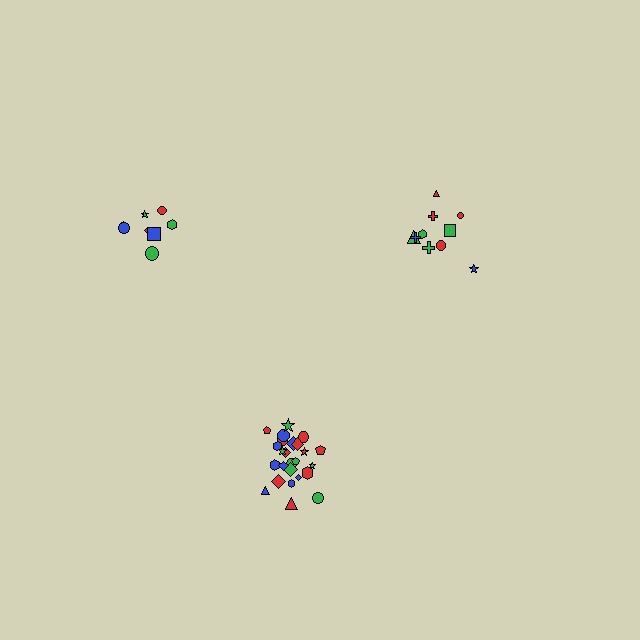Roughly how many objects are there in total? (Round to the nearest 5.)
Roughly 45 objects in total.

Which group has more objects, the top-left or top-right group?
The top-right group.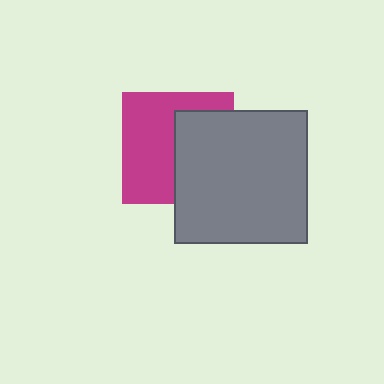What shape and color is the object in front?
The object in front is a gray square.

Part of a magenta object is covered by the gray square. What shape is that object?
It is a square.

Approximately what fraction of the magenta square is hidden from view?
Roughly 45% of the magenta square is hidden behind the gray square.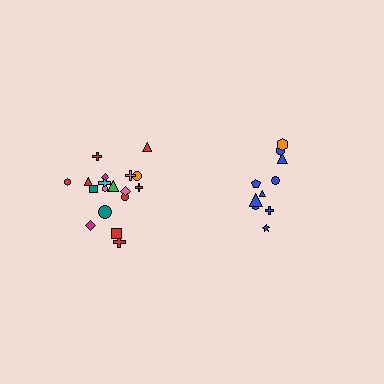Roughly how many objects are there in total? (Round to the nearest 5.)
Roughly 30 objects in total.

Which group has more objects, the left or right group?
The left group.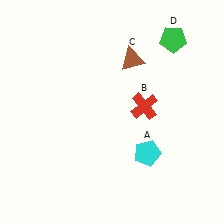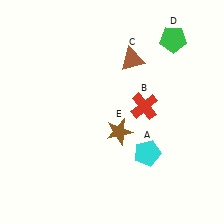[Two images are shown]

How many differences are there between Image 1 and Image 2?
There is 1 difference between the two images.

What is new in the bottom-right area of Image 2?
A brown star (E) was added in the bottom-right area of Image 2.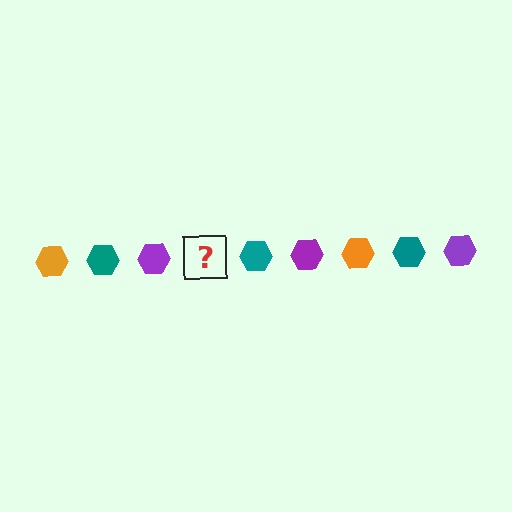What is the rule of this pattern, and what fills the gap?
The rule is that the pattern cycles through orange, teal, purple hexagons. The gap should be filled with an orange hexagon.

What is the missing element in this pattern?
The missing element is an orange hexagon.